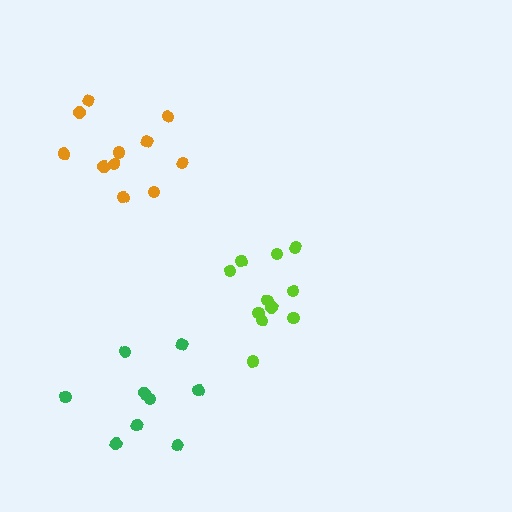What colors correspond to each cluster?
The clusters are colored: lime, orange, green.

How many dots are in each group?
Group 1: 11 dots, Group 2: 11 dots, Group 3: 9 dots (31 total).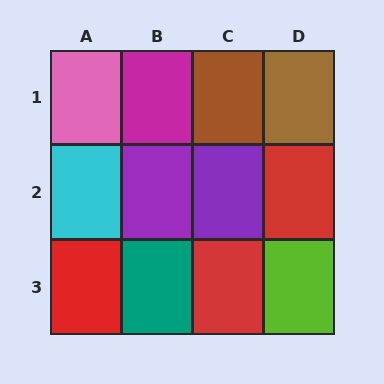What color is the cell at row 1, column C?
Brown.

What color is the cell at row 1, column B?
Magenta.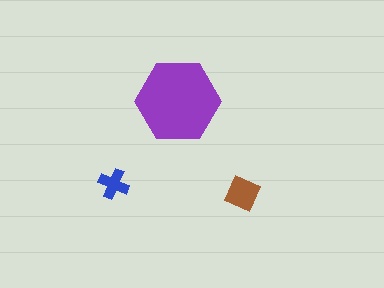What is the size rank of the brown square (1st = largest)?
2nd.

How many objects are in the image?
There are 3 objects in the image.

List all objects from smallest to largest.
The blue cross, the brown square, the purple hexagon.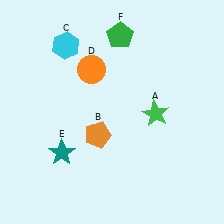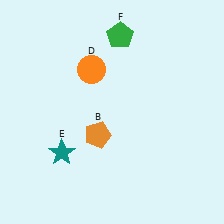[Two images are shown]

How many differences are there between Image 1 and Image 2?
There are 2 differences between the two images.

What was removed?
The green star (A), the cyan hexagon (C) were removed in Image 2.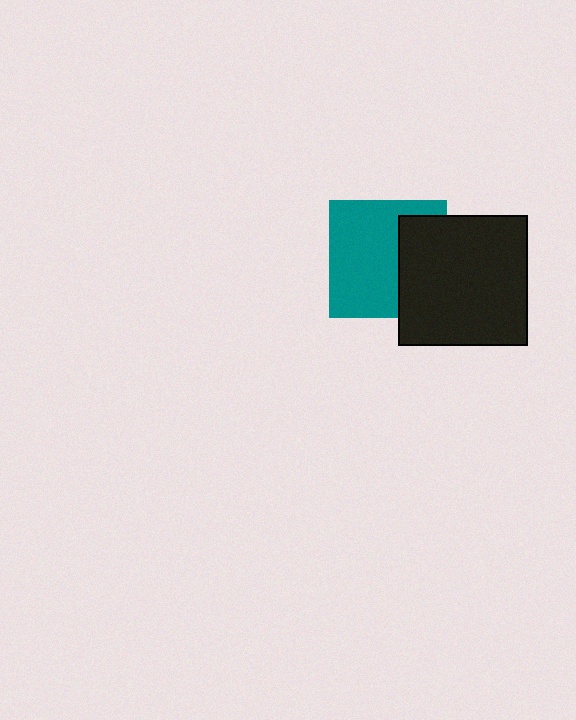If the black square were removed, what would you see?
You would see the complete teal square.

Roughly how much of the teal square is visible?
About half of it is visible (roughly 63%).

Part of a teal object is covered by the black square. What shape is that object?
It is a square.